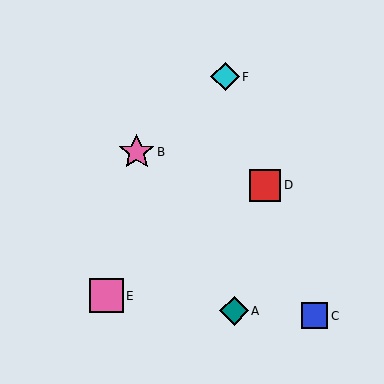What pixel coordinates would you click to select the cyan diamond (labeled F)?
Click at (225, 77) to select the cyan diamond F.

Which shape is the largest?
The pink star (labeled B) is the largest.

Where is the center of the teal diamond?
The center of the teal diamond is at (234, 311).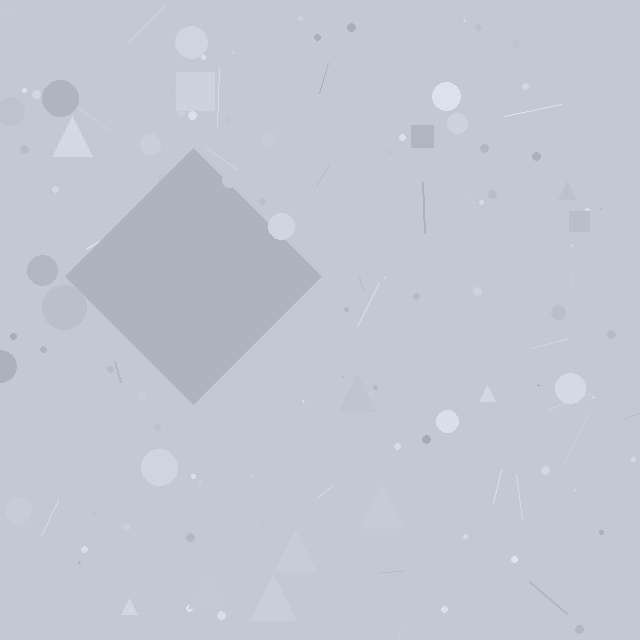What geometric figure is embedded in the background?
A diamond is embedded in the background.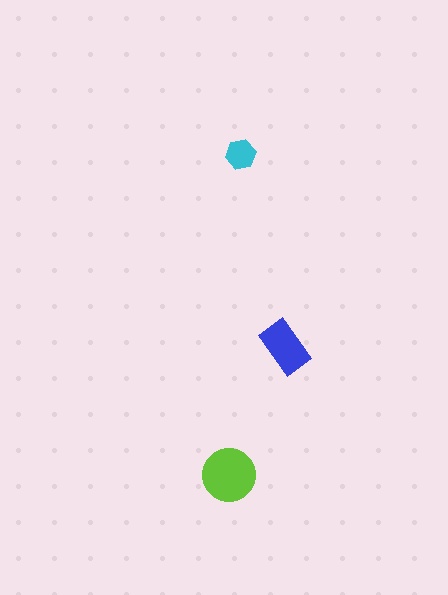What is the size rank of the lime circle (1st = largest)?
1st.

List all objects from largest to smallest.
The lime circle, the blue rectangle, the cyan hexagon.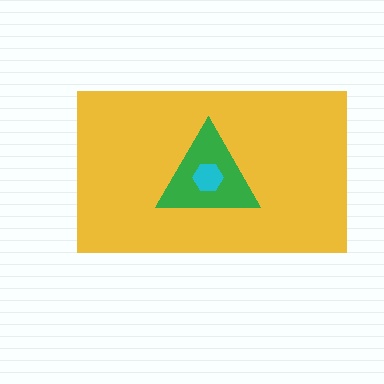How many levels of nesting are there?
3.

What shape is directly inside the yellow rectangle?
The green triangle.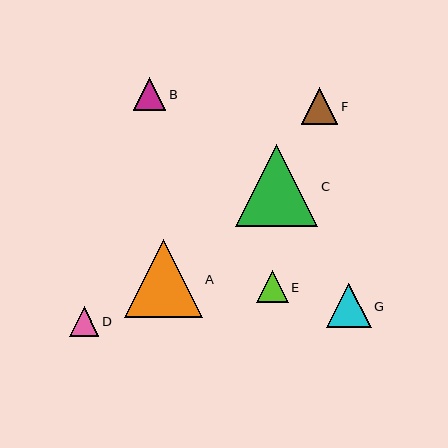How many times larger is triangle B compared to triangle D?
Triangle B is approximately 1.1 times the size of triangle D.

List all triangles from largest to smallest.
From largest to smallest: C, A, G, F, B, E, D.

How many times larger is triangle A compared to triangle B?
Triangle A is approximately 2.4 times the size of triangle B.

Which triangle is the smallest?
Triangle D is the smallest with a size of approximately 29 pixels.